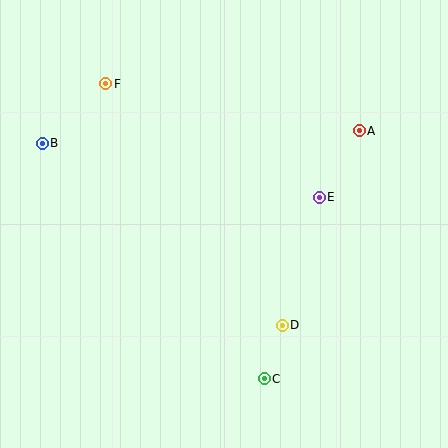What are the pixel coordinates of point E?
Point E is at (319, 197).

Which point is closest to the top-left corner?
Point F is closest to the top-left corner.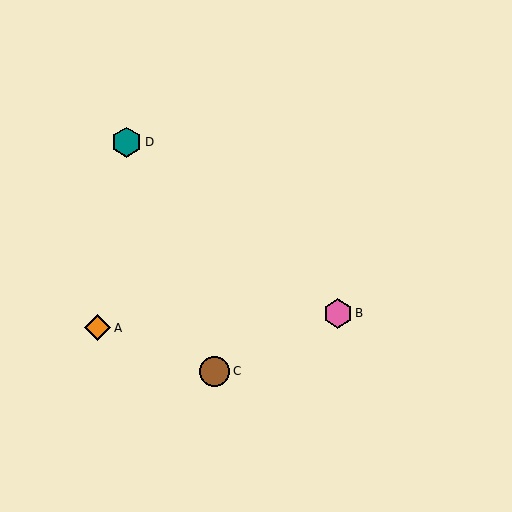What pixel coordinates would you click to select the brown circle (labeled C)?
Click at (215, 371) to select the brown circle C.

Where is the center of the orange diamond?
The center of the orange diamond is at (98, 328).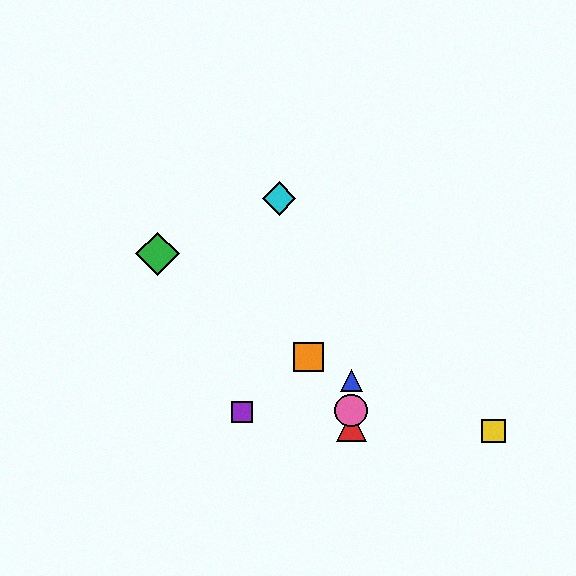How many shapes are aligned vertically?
3 shapes (the red triangle, the blue triangle, the pink circle) are aligned vertically.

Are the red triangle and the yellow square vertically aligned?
No, the red triangle is at x≈351 and the yellow square is at x≈494.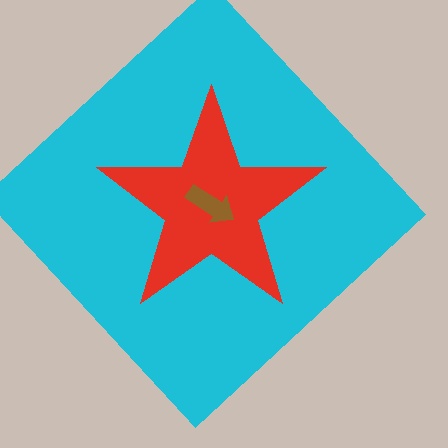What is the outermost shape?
The cyan diamond.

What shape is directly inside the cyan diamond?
The red star.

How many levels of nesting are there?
3.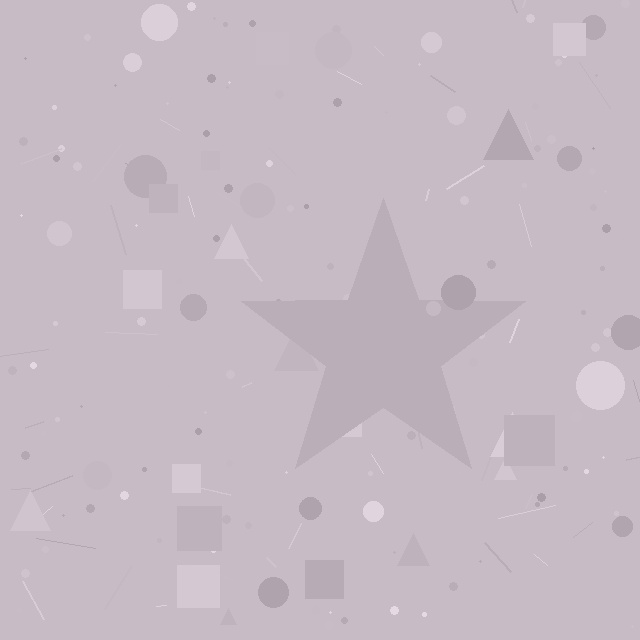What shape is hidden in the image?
A star is hidden in the image.